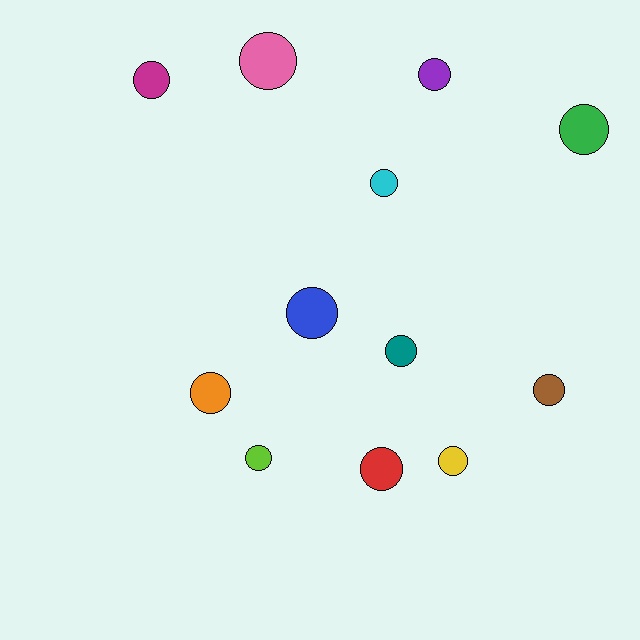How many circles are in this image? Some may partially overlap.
There are 12 circles.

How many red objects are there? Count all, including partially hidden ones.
There is 1 red object.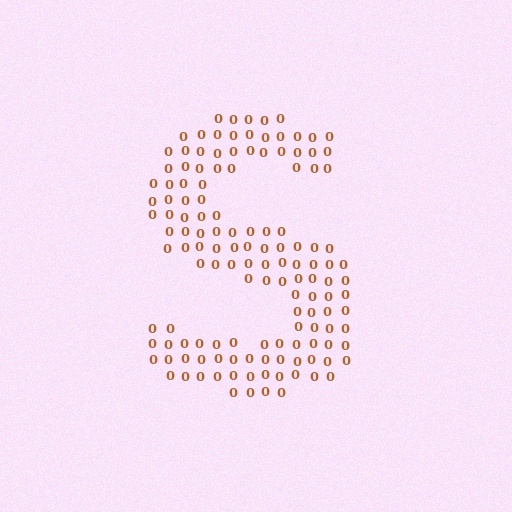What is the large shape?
The large shape is the letter S.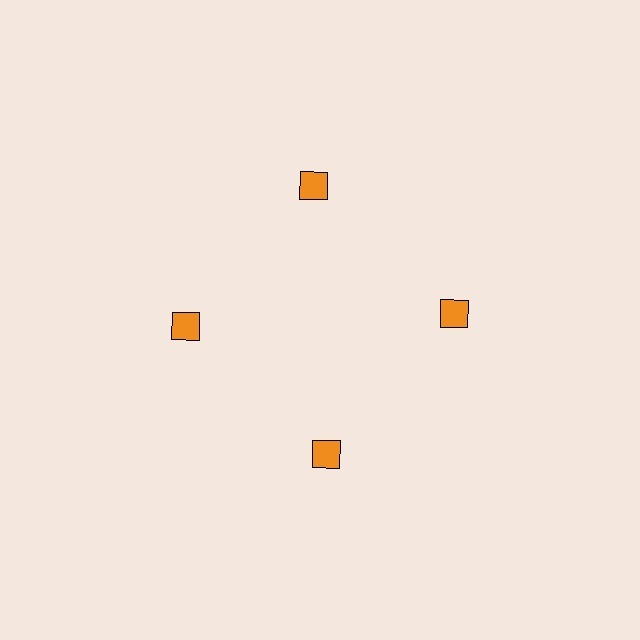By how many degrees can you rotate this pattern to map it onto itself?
The pattern maps onto itself every 90 degrees of rotation.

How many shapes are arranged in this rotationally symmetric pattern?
There are 4 shapes, arranged in 4 groups of 1.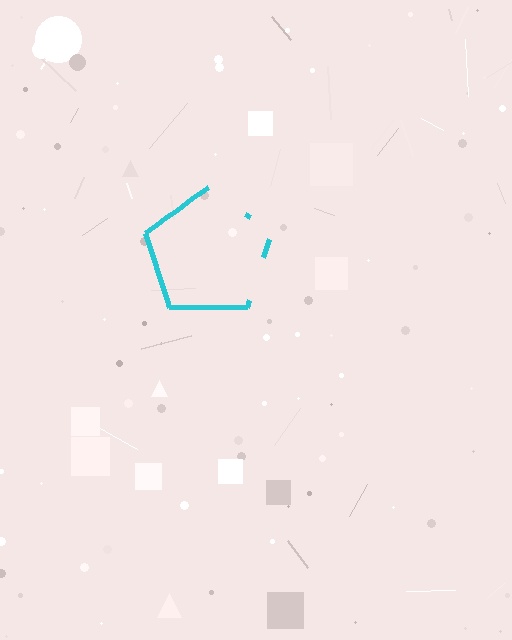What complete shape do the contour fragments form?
The contour fragments form a pentagon.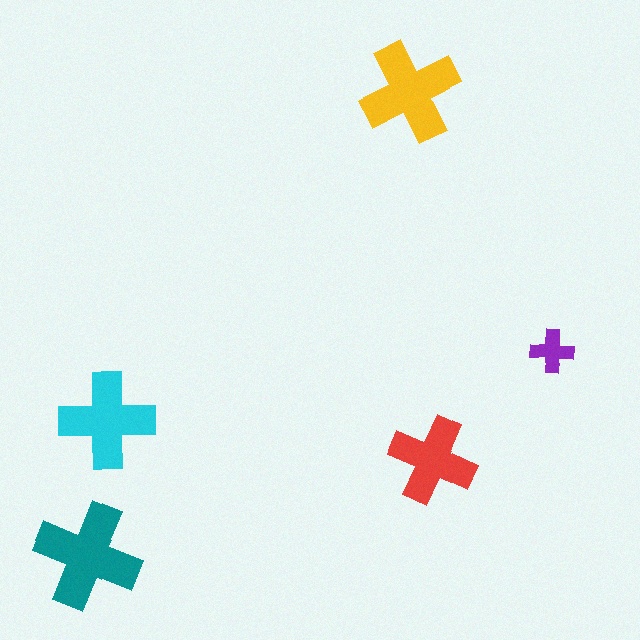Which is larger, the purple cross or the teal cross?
The teal one.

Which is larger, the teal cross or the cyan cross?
The teal one.